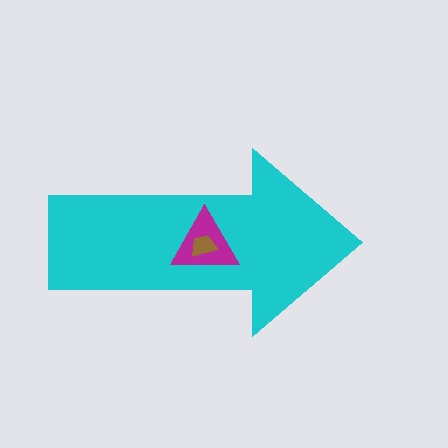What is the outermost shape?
The cyan arrow.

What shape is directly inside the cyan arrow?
The magenta triangle.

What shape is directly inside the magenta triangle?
The brown trapezoid.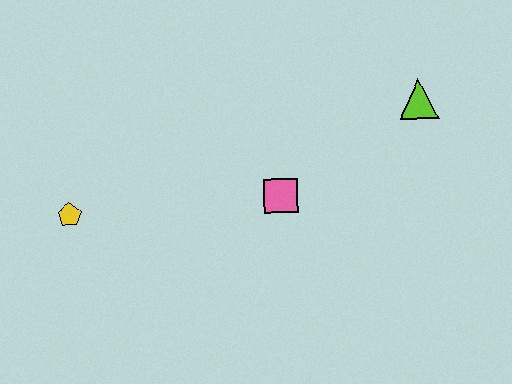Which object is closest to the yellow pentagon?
The pink square is closest to the yellow pentagon.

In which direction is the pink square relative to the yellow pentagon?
The pink square is to the right of the yellow pentagon.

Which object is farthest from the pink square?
The yellow pentagon is farthest from the pink square.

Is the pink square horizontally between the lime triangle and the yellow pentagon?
Yes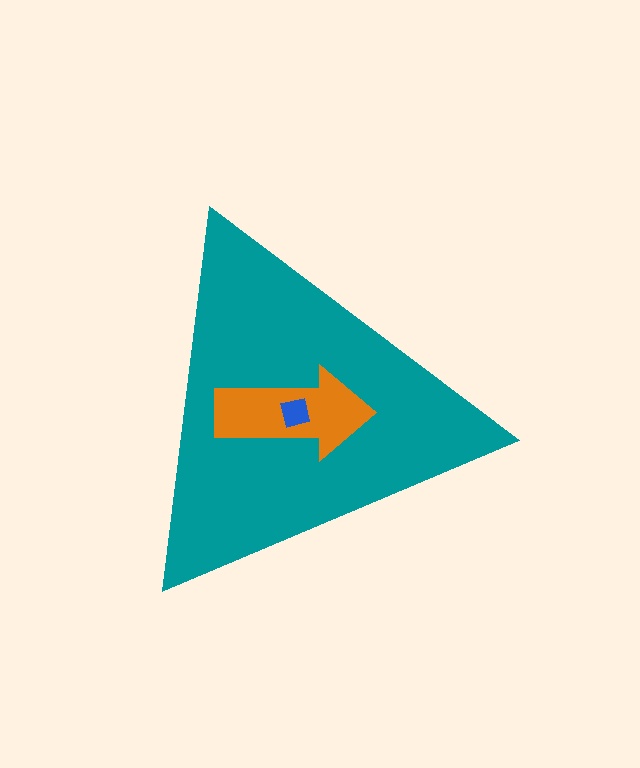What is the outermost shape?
The teal triangle.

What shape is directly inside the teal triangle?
The orange arrow.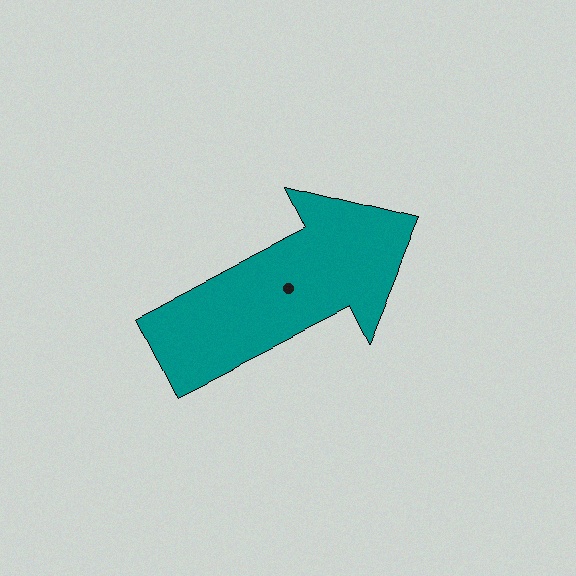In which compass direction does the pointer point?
Northeast.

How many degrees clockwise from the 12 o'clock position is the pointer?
Approximately 63 degrees.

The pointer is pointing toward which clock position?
Roughly 2 o'clock.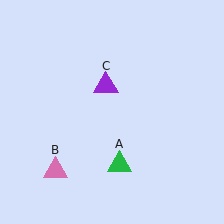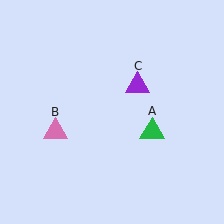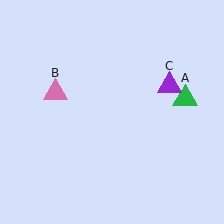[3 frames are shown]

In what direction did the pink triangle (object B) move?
The pink triangle (object B) moved up.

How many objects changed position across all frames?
3 objects changed position: green triangle (object A), pink triangle (object B), purple triangle (object C).